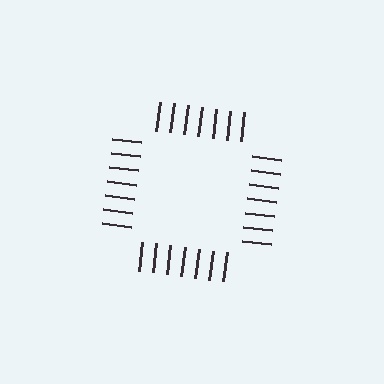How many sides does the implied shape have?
4 sides — the line-ends trace a square.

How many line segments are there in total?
28 — 7 along each of the 4 edges.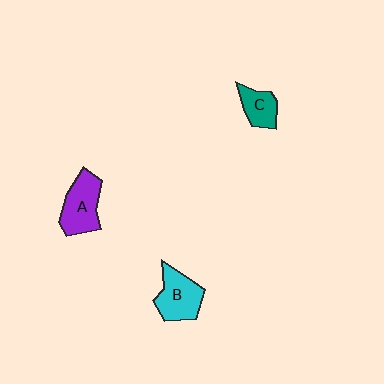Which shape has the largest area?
Shape A (purple).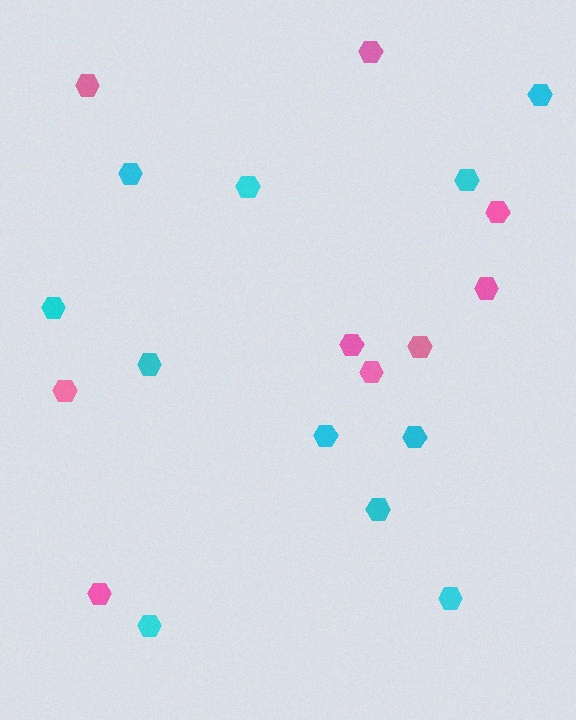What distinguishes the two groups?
There are 2 groups: one group of pink hexagons (9) and one group of cyan hexagons (11).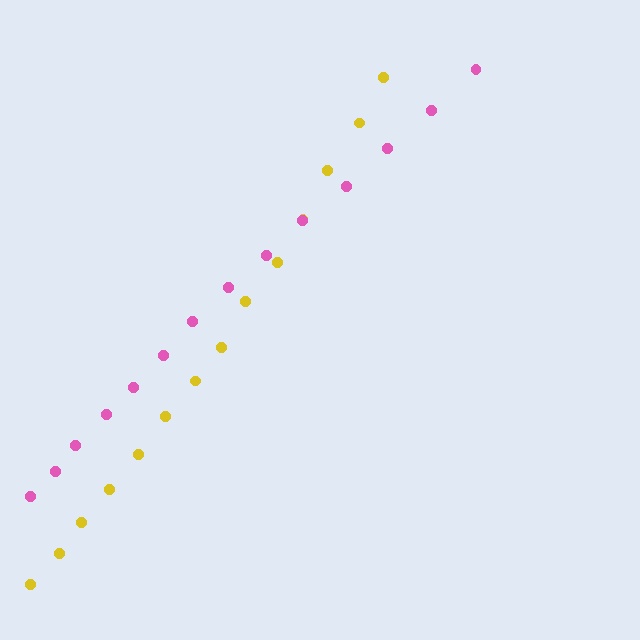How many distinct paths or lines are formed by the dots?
There are 2 distinct paths.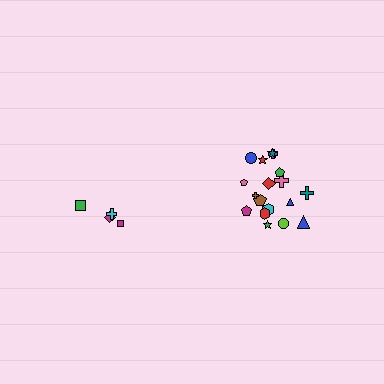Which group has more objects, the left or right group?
The right group.